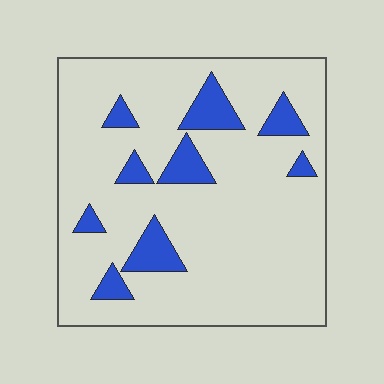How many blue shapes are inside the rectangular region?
9.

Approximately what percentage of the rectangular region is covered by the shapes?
Approximately 15%.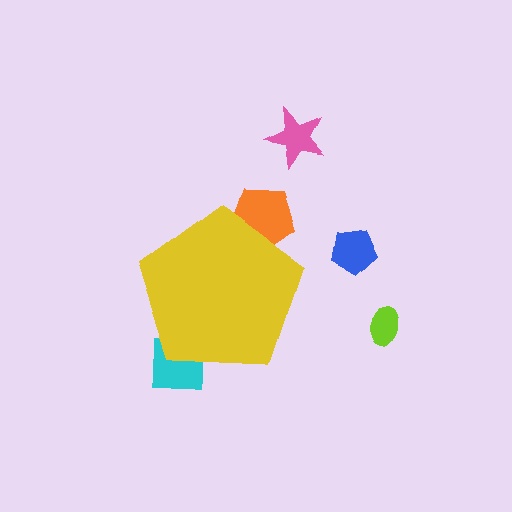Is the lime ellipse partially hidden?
No, the lime ellipse is fully visible.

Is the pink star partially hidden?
No, the pink star is fully visible.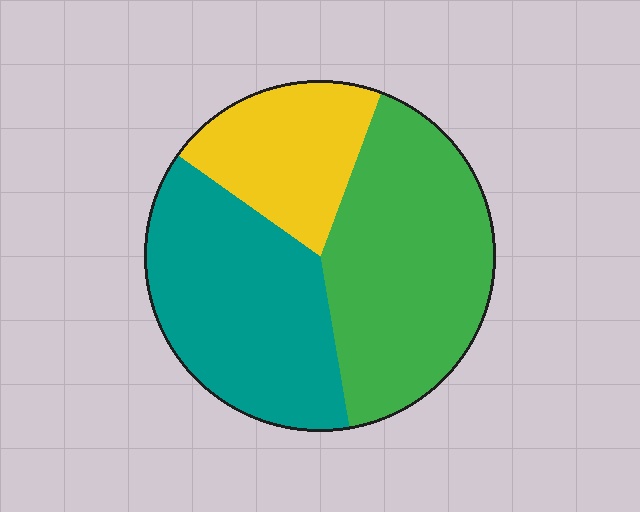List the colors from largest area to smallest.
From largest to smallest: green, teal, yellow.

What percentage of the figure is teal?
Teal covers about 40% of the figure.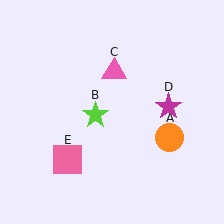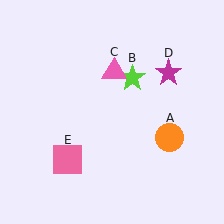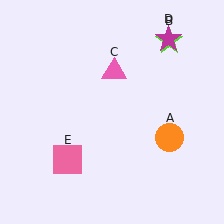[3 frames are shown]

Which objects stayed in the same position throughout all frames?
Orange circle (object A) and pink triangle (object C) and pink square (object E) remained stationary.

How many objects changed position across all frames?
2 objects changed position: lime star (object B), magenta star (object D).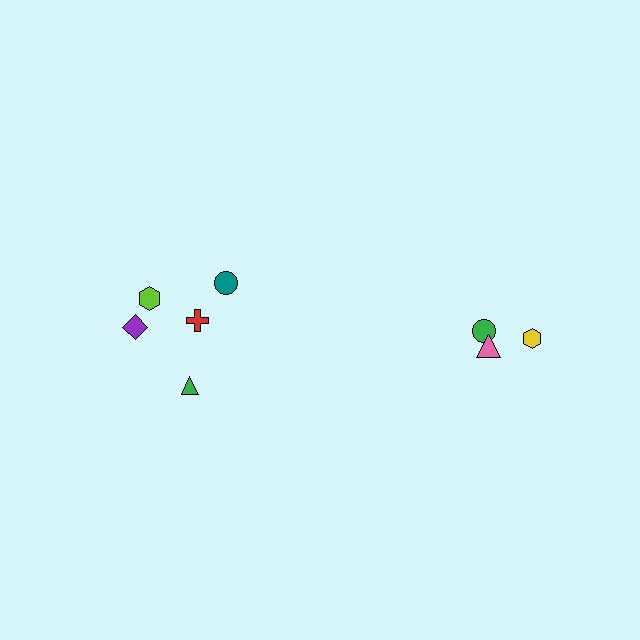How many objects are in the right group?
There are 3 objects.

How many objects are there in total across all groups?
There are 8 objects.